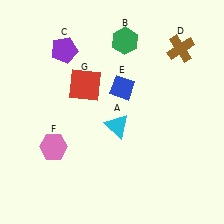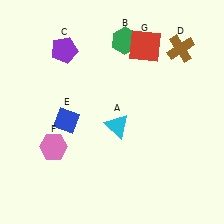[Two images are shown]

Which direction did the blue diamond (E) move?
The blue diamond (E) moved left.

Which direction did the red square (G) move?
The red square (G) moved right.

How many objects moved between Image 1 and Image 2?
2 objects moved between the two images.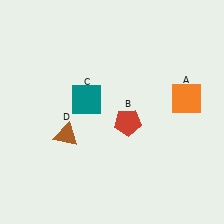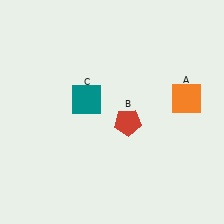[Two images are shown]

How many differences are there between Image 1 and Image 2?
There is 1 difference between the two images.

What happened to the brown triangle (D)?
The brown triangle (D) was removed in Image 2. It was in the bottom-left area of Image 1.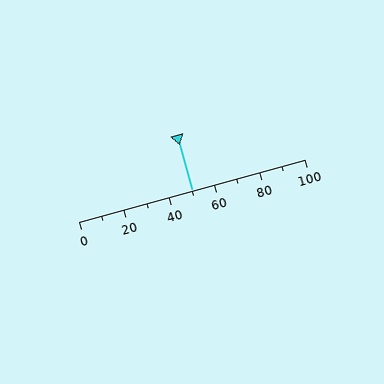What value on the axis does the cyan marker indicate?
The marker indicates approximately 50.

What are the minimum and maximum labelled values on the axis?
The axis runs from 0 to 100.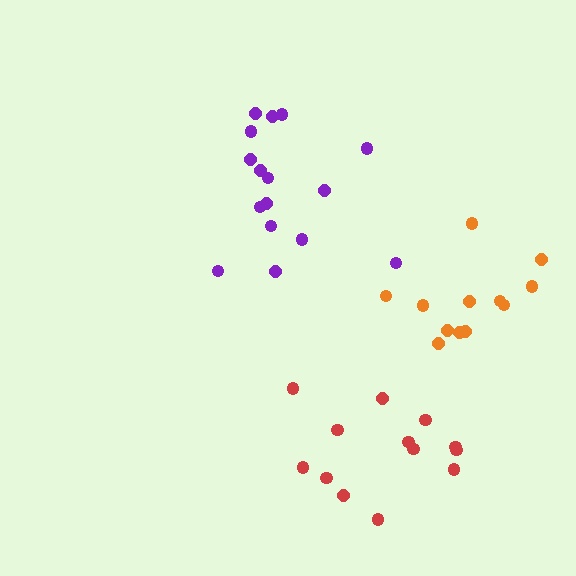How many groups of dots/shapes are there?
There are 3 groups.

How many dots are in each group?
Group 1: 16 dots, Group 2: 13 dots, Group 3: 12 dots (41 total).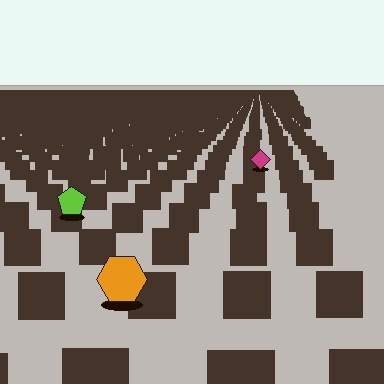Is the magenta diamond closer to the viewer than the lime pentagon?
No. The lime pentagon is closer — you can tell from the texture gradient: the ground texture is coarser near it.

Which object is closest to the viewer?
The orange hexagon is closest. The texture marks near it are larger and more spread out.